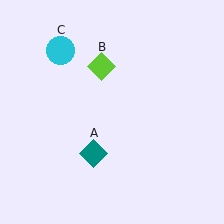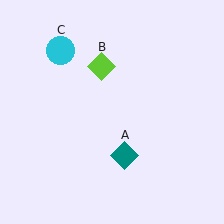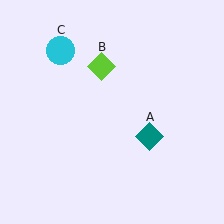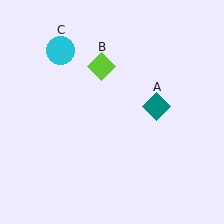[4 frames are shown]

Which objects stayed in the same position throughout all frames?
Lime diamond (object B) and cyan circle (object C) remained stationary.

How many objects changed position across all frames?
1 object changed position: teal diamond (object A).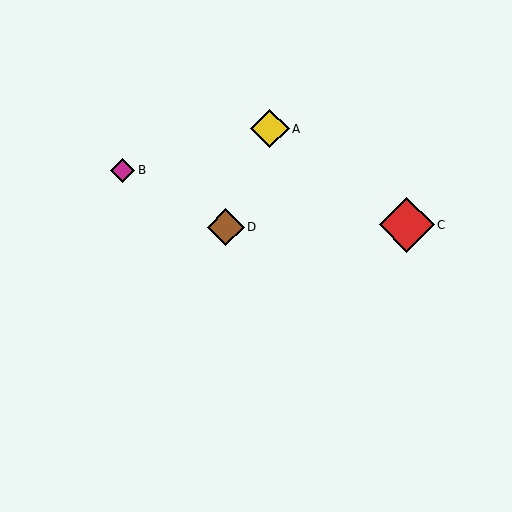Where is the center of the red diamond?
The center of the red diamond is at (407, 225).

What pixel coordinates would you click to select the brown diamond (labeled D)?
Click at (226, 227) to select the brown diamond D.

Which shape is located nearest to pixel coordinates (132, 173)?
The magenta diamond (labeled B) at (123, 170) is nearest to that location.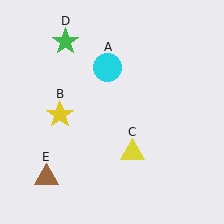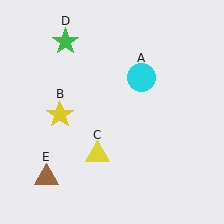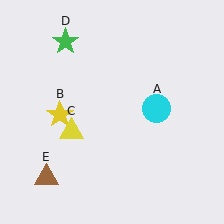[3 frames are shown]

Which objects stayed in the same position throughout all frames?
Yellow star (object B) and green star (object D) and brown triangle (object E) remained stationary.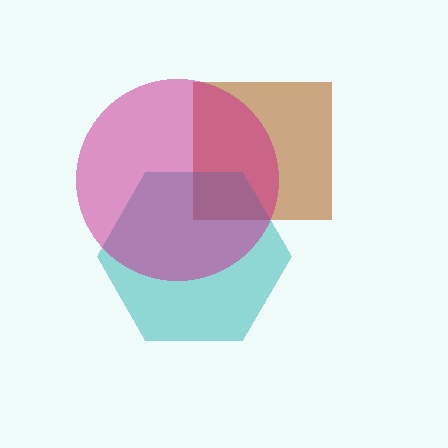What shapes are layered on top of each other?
The layered shapes are: a brown square, a teal hexagon, a magenta circle.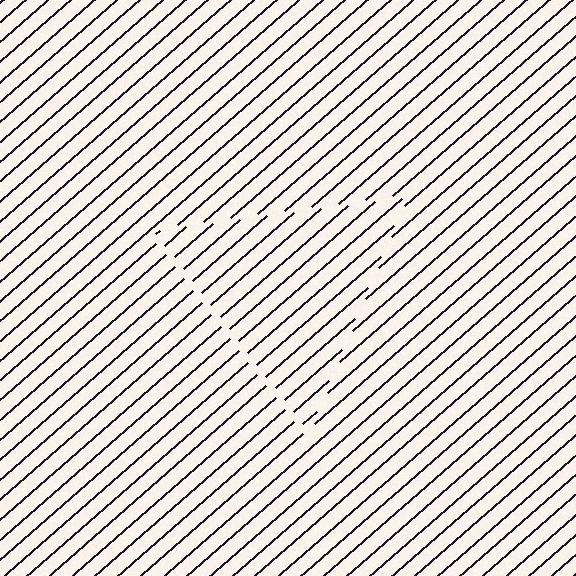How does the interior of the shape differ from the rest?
The interior of the shape contains the same grating, shifted by half a period — the contour is defined by the phase discontinuity where line-ends from the inner and outer gratings abut.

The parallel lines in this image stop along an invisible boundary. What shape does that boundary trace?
An illusory triangle. The interior of the shape contains the same grating, shifted by half a period — the contour is defined by the phase discontinuity where line-ends from the inner and outer gratings abut.